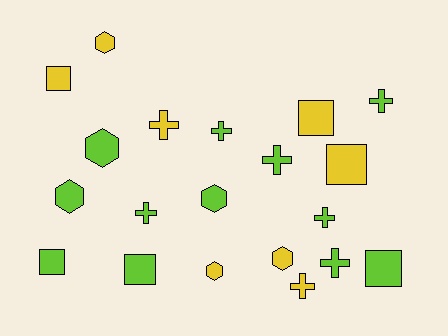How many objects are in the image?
There are 20 objects.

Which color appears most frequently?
Lime, with 12 objects.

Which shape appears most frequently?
Cross, with 8 objects.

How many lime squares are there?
There are 3 lime squares.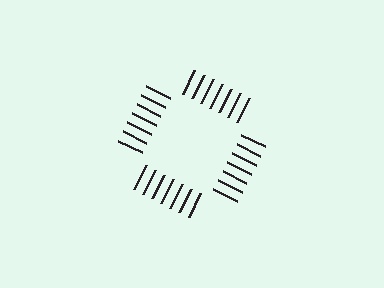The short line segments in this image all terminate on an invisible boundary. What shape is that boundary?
An illusory square — the line segments terminate on its edges but no continuous stroke is drawn.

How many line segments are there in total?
28 — 7 along each of the 4 edges.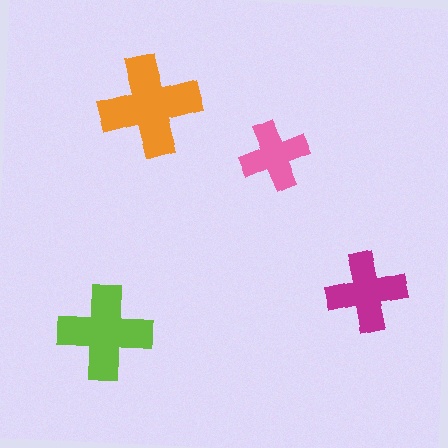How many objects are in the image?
There are 4 objects in the image.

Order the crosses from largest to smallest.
the orange one, the lime one, the magenta one, the pink one.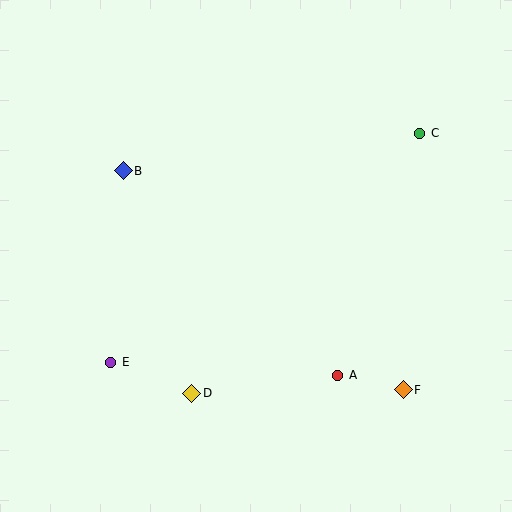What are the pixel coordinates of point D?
Point D is at (192, 393).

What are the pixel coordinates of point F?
Point F is at (403, 390).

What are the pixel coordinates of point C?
Point C is at (420, 134).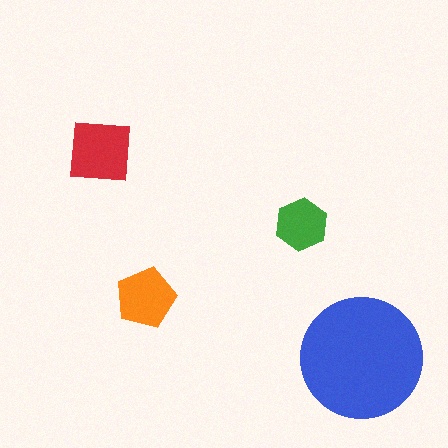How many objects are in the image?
There are 4 objects in the image.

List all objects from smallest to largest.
The green hexagon, the orange pentagon, the red square, the blue circle.